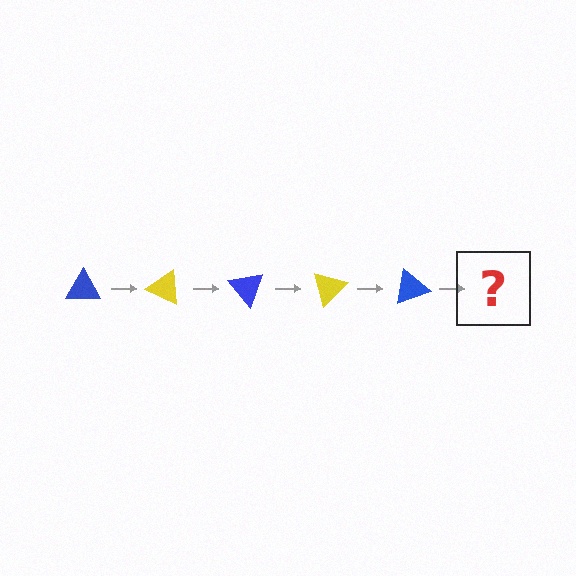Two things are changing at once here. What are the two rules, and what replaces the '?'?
The two rules are that it rotates 25 degrees each step and the color cycles through blue and yellow. The '?' should be a yellow triangle, rotated 125 degrees from the start.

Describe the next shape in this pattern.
It should be a yellow triangle, rotated 125 degrees from the start.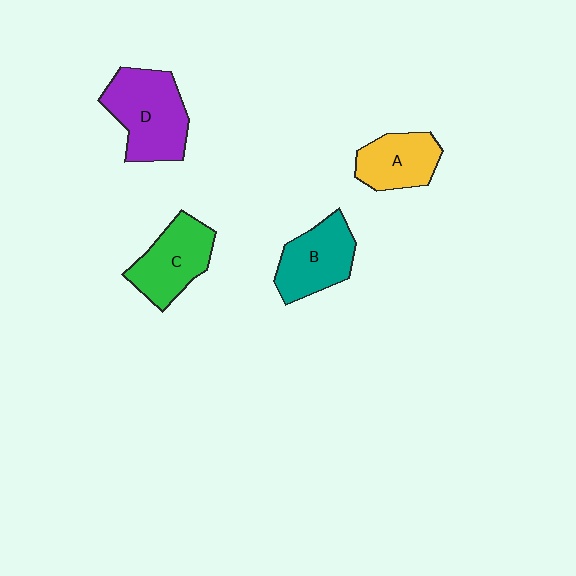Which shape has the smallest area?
Shape A (yellow).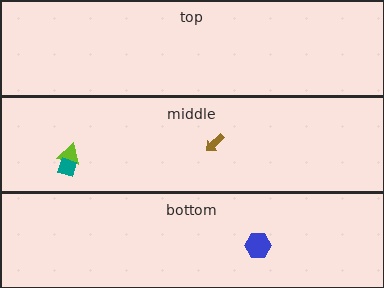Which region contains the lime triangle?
The middle region.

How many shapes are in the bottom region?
1.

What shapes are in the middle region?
The lime triangle, the teal diamond, the brown arrow.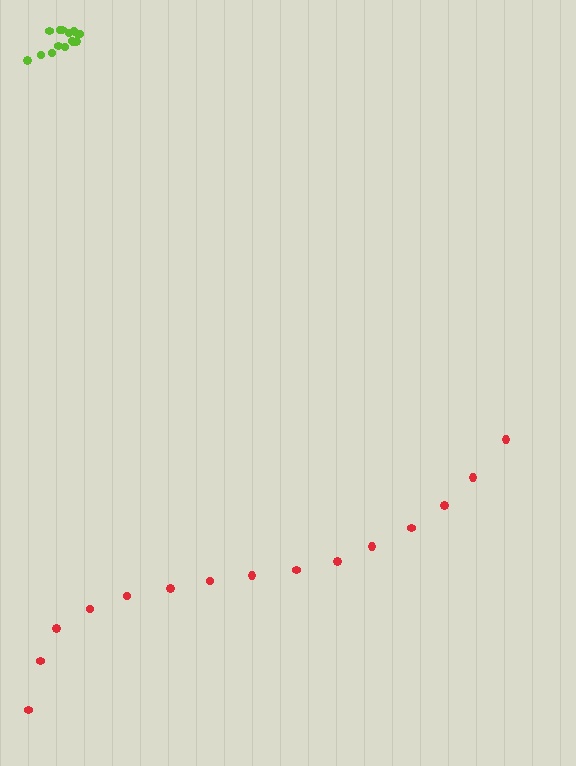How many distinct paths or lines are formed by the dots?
There are 2 distinct paths.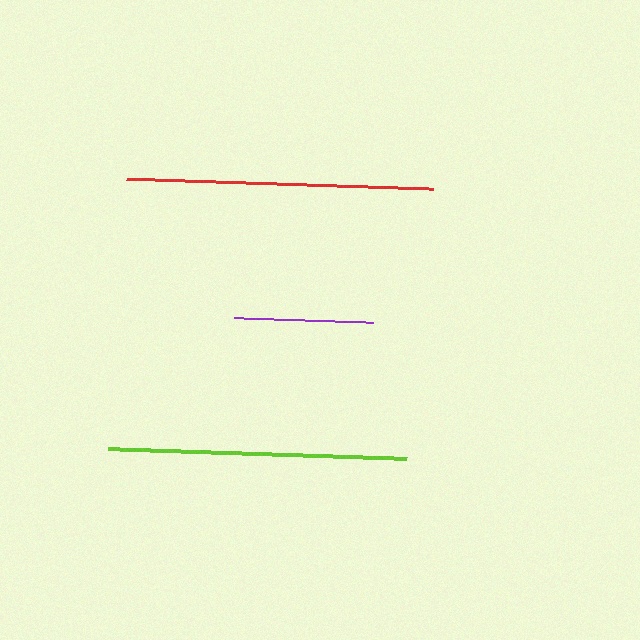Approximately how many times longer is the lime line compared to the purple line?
The lime line is approximately 2.2 times the length of the purple line.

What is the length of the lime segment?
The lime segment is approximately 298 pixels long.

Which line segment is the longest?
The red line is the longest at approximately 307 pixels.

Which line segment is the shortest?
The purple line is the shortest at approximately 139 pixels.